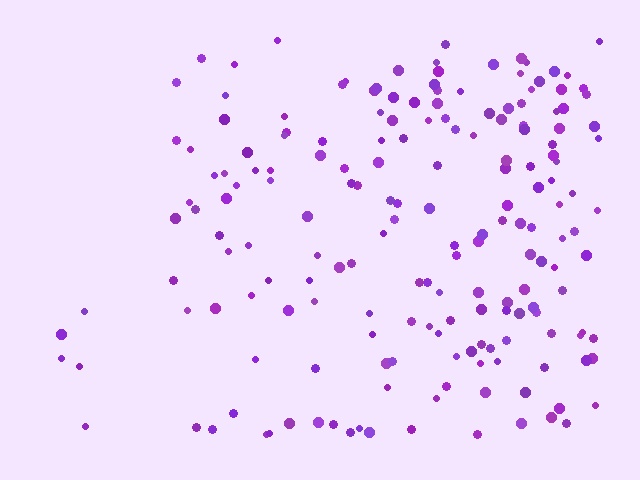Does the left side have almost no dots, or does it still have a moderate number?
Still a moderate number, just noticeably fewer than the right.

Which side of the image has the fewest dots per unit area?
The left.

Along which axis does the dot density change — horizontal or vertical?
Horizontal.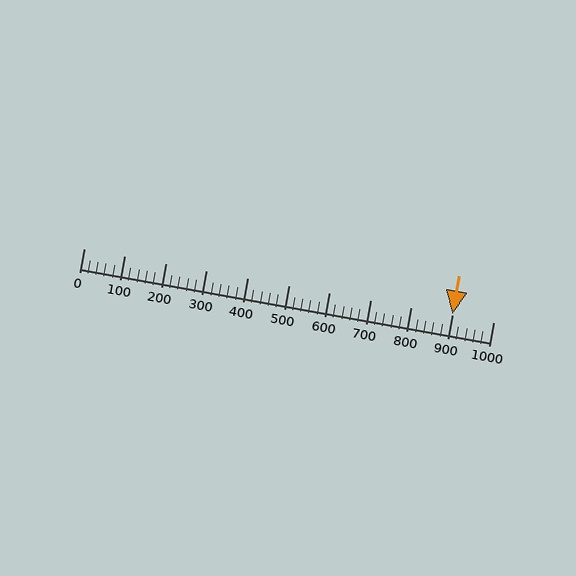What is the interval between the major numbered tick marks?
The major tick marks are spaced 100 units apart.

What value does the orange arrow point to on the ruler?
The orange arrow points to approximately 900.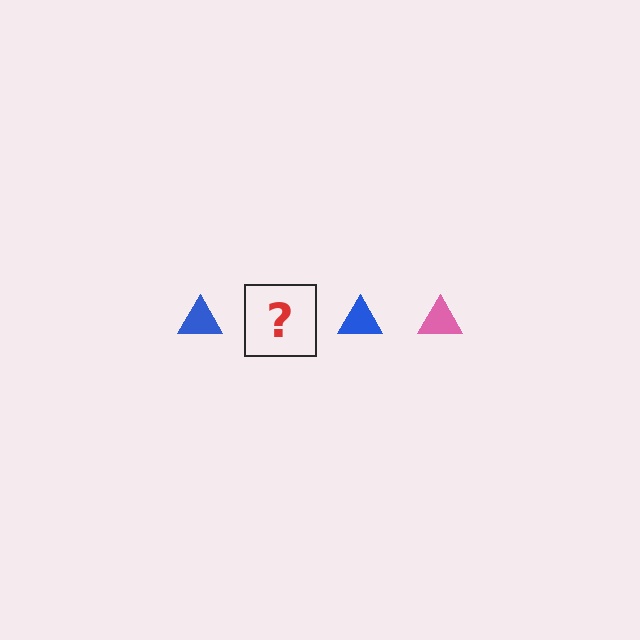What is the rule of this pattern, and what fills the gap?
The rule is that the pattern cycles through blue, pink triangles. The gap should be filled with a pink triangle.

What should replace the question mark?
The question mark should be replaced with a pink triangle.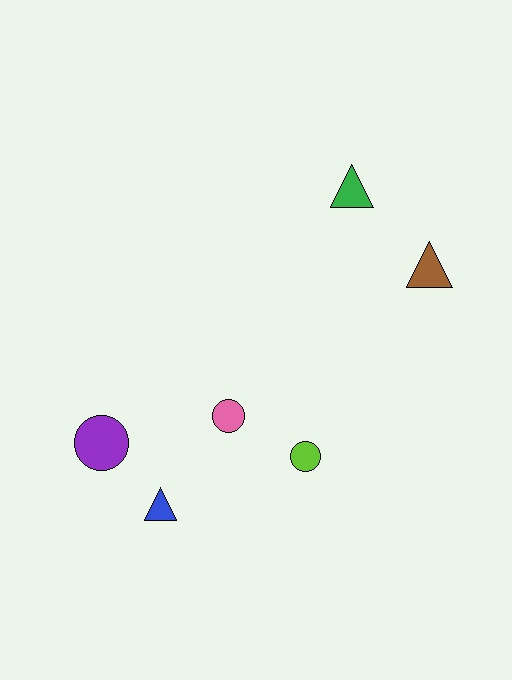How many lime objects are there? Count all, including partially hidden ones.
There is 1 lime object.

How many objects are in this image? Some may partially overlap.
There are 6 objects.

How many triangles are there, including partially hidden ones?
There are 3 triangles.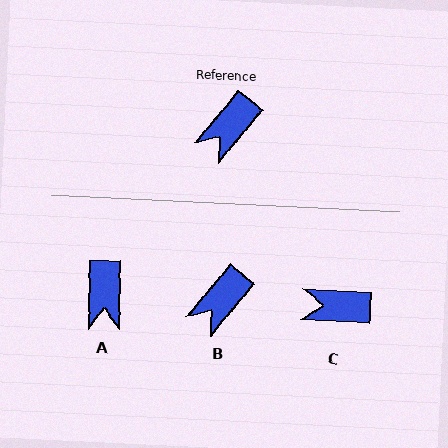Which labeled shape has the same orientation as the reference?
B.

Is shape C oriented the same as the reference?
No, it is off by about 53 degrees.